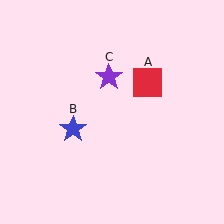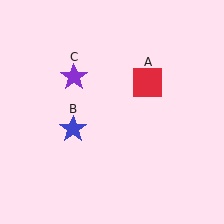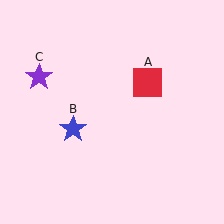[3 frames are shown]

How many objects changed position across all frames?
1 object changed position: purple star (object C).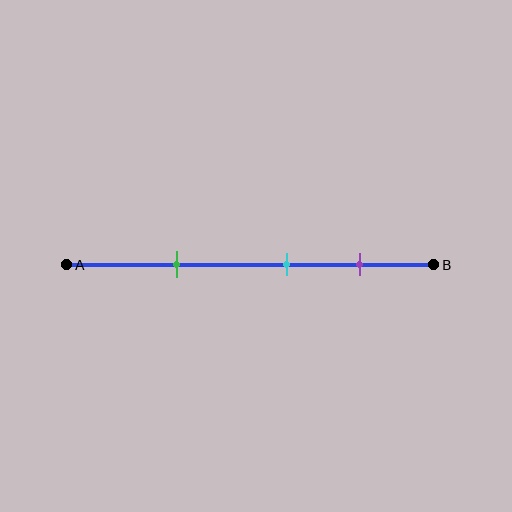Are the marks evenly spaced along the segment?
Yes, the marks are approximately evenly spaced.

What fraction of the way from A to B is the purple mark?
The purple mark is approximately 80% (0.8) of the way from A to B.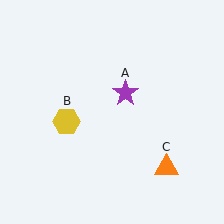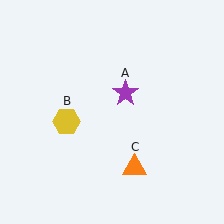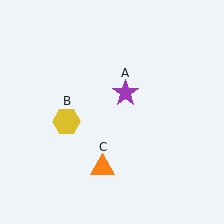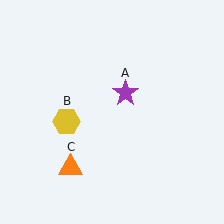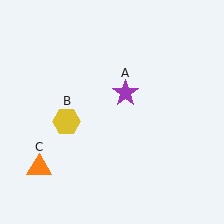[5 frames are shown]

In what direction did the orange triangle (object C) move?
The orange triangle (object C) moved left.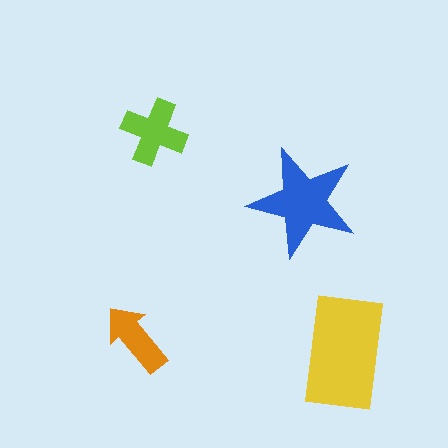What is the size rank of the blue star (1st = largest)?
2nd.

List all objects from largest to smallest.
The yellow rectangle, the blue star, the lime cross, the orange arrow.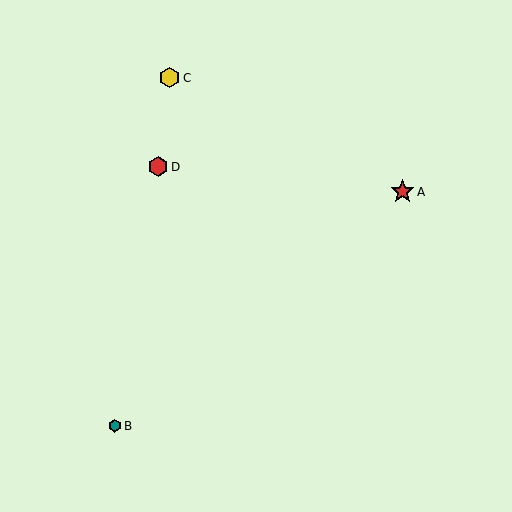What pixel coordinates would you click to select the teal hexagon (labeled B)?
Click at (115, 426) to select the teal hexagon B.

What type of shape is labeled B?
Shape B is a teal hexagon.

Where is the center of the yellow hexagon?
The center of the yellow hexagon is at (169, 78).